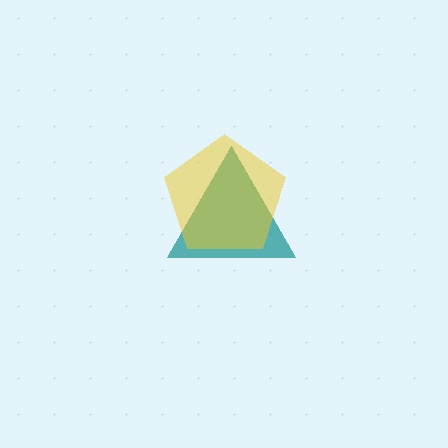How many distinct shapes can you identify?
There are 2 distinct shapes: a teal triangle, a yellow pentagon.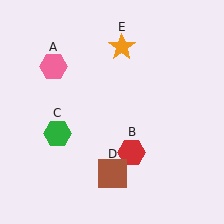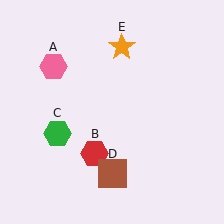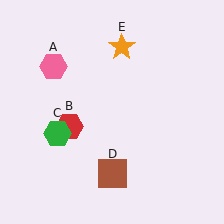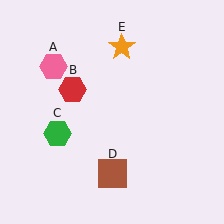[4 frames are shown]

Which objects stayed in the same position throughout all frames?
Pink hexagon (object A) and green hexagon (object C) and brown square (object D) and orange star (object E) remained stationary.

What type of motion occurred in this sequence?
The red hexagon (object B) rotated clockwise around the center of the scene.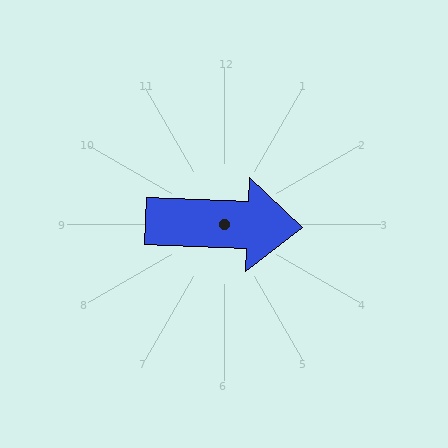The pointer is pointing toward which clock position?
Roughly 3 o'clock.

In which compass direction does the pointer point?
East.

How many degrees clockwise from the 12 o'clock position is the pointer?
Approximately 92 degrees.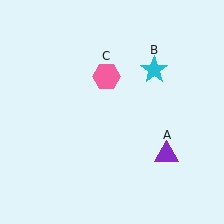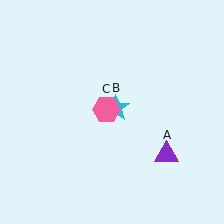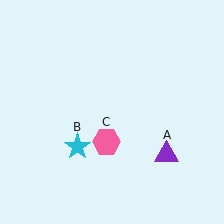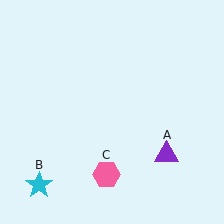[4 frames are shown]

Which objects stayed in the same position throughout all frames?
Purple triangle (object A) remained stationary.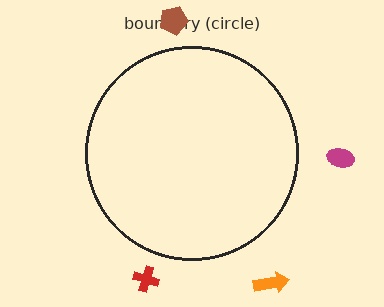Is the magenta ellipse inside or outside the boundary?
Outside.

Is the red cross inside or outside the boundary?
Outside.